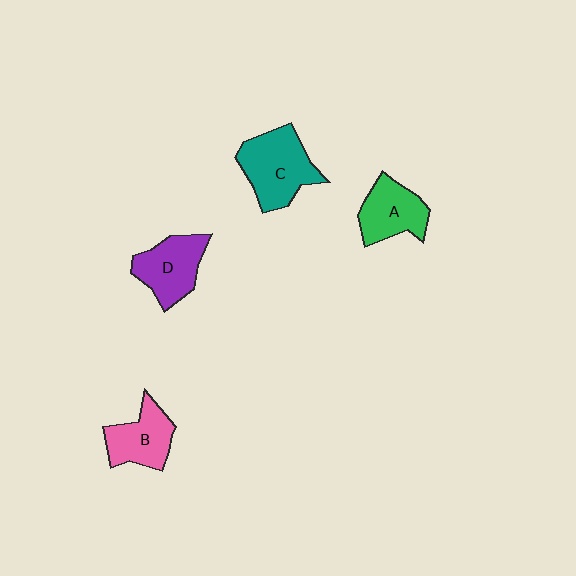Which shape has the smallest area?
Shape B (pink).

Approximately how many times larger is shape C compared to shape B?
Approximately 1.4 times.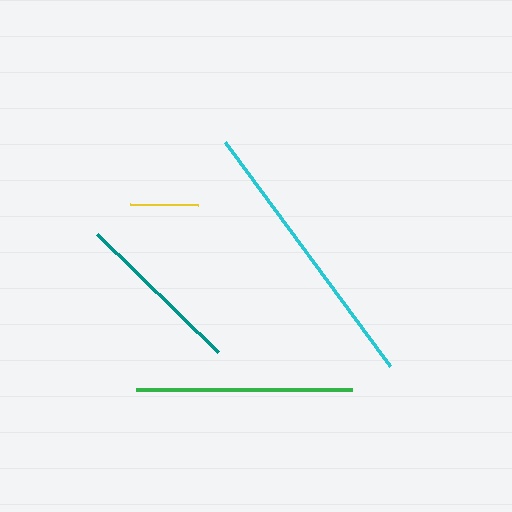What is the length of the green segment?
The green segment is approximately 216 pixels long.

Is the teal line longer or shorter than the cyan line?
The cyan line is longer than the teal line.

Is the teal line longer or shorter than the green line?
The green line is longer than the teal line.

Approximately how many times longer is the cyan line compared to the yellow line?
The cyan line is approximately 4.1 times the length of the yellow line.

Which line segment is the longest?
The cyan line is the longest at approximately 278 pixels.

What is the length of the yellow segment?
The yellow segment is approximately 68 pixels long.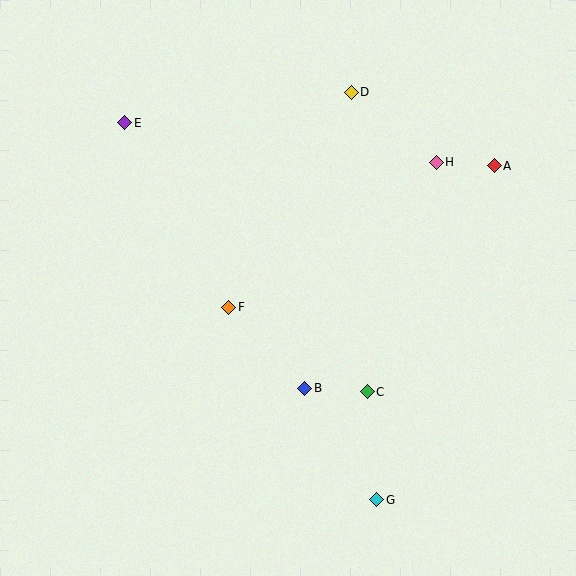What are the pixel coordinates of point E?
Point E is at (125, 123).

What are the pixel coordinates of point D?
Point D is at (351, 92).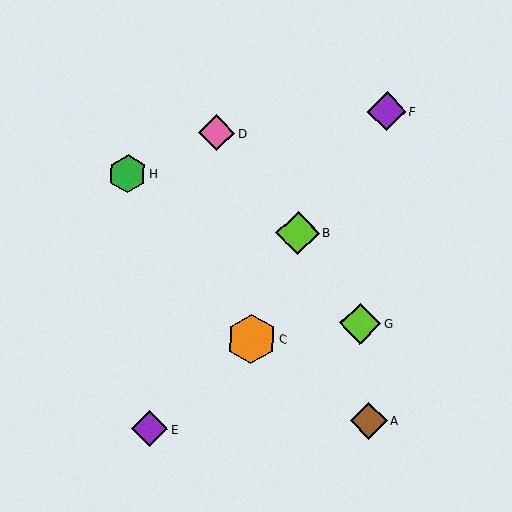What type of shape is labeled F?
Shape F is a purple diamond.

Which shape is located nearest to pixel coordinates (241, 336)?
The orange hexagon (labeled C) at (251, 339) is nearest to that location.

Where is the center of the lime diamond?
The center of the lime diamond is at (360, 324).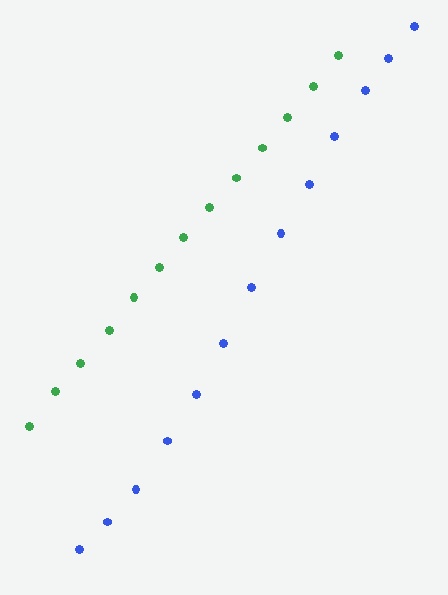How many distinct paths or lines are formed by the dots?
There are 2 distinct paths.